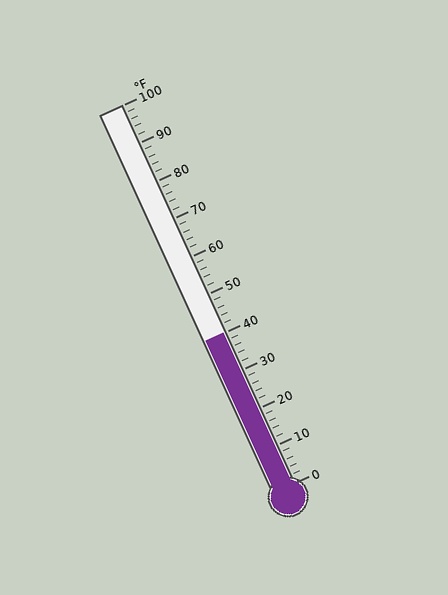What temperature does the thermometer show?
The thermometer shows approximately 40°F.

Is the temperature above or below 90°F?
The temperature is below 90°F.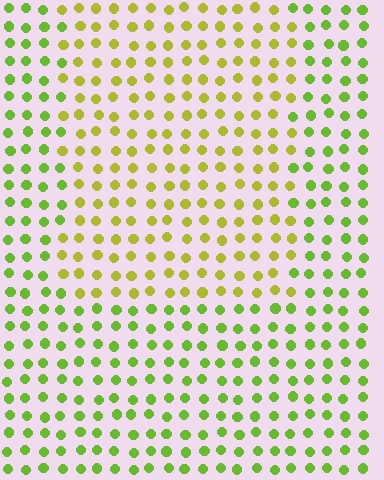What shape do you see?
I see a rectangle.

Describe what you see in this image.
The image is filled with small lime elements in a uniform arrangement. A rectangle-shaped region is visible where the elements are tinted to a slightly different hue, forming a subtle color boundary.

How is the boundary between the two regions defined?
The boundary is defined purely by a slight shift in hue (about 30 degrees). Spacing, size, and orientation are identical on both sides.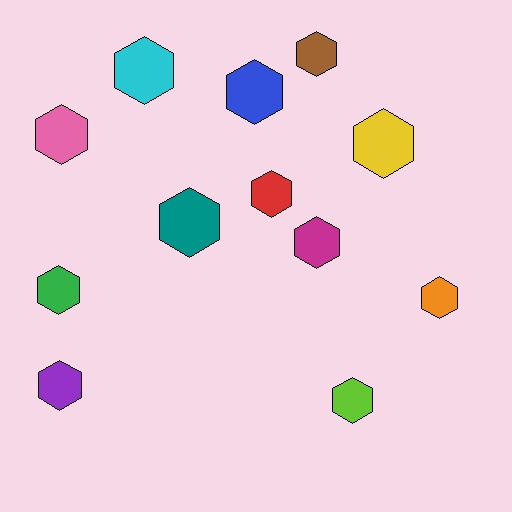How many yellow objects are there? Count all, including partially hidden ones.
There is 1 yellow object.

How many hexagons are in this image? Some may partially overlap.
There are 12 hexagons.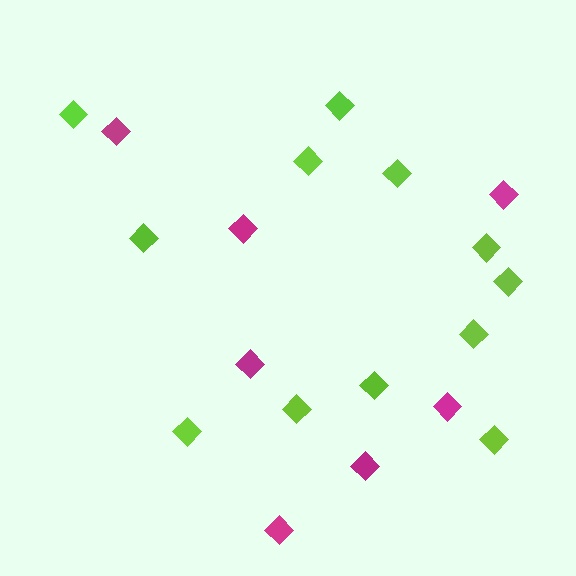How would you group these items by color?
There are 2 groups: one group of magenta diamonds (7) and one group of lime diamonds (12).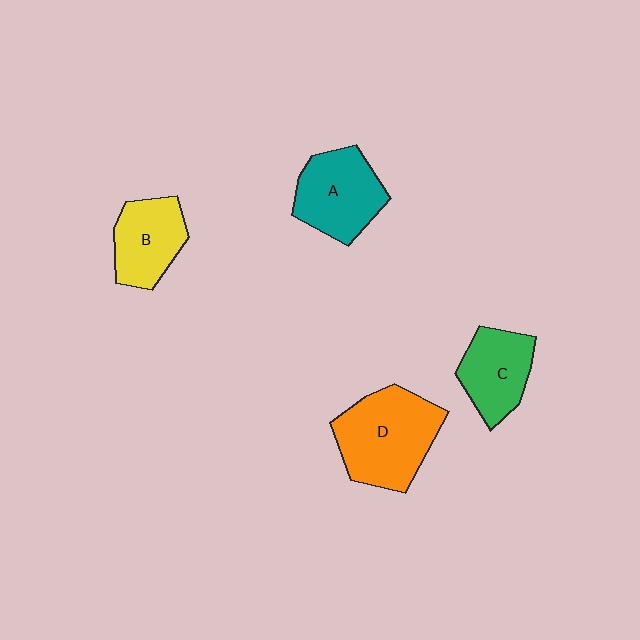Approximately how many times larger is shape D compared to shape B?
Approximately 1.5 times.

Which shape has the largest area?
Shape D (orange).